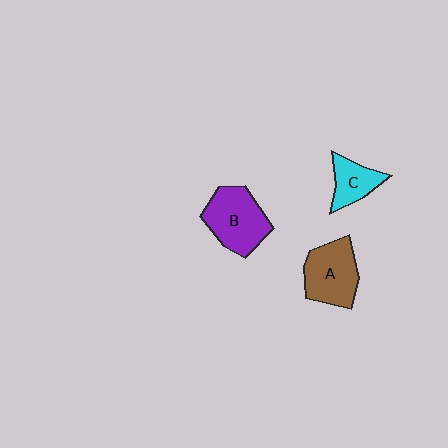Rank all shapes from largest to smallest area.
From largest to smallest: B (purple), A (brown), C (cyan).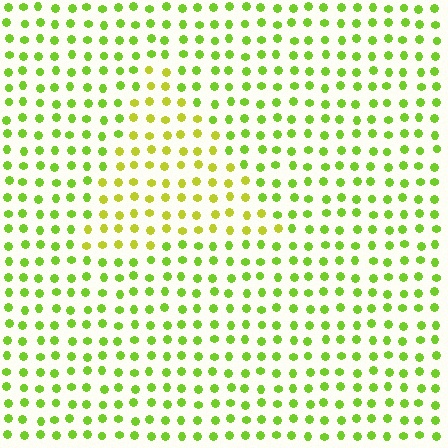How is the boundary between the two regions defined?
The boundary is defined purely by a slight shift in hue (about 28 degrees). Spacing, size, and orientation are identical on both sides.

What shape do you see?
I see a triangle.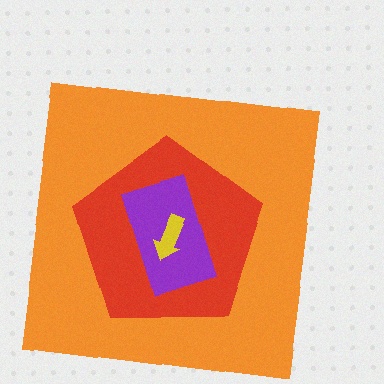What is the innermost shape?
The yellow arrow.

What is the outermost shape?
The orange square.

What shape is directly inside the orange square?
The red pentagon.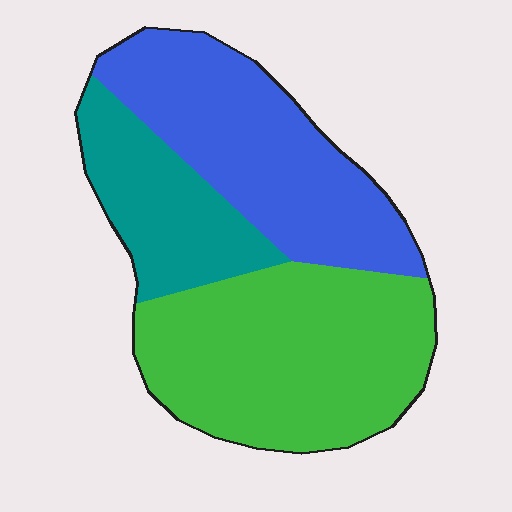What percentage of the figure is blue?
Blue covers roughly 35% of the figure.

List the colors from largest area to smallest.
From largest to smallest: green, blue, teal.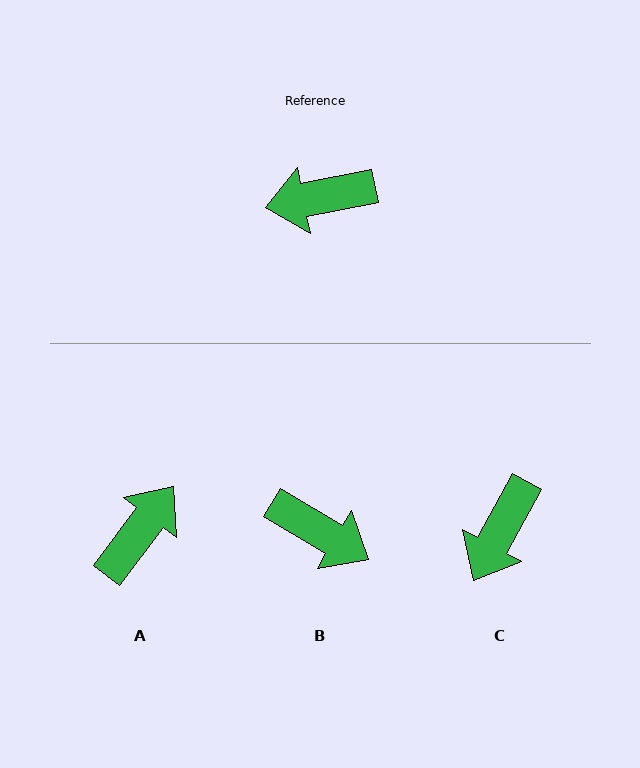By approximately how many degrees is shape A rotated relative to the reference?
Approximately 138 degrees clockwise.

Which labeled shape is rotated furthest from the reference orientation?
B, about 138 degrees away.